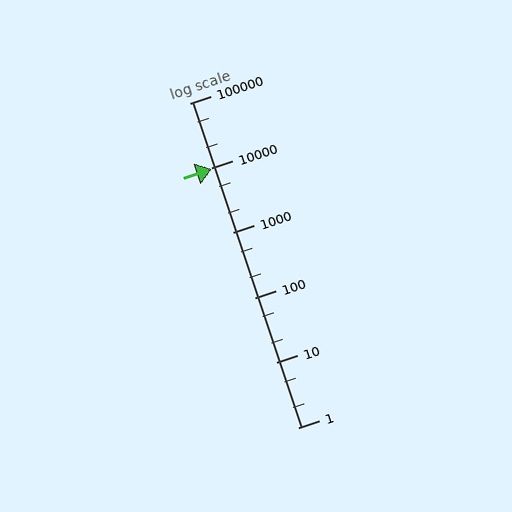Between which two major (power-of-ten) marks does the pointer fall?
The pointer is between 1000 and 10000.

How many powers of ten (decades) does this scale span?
The scale spans 5 decades, from 1 to 100000.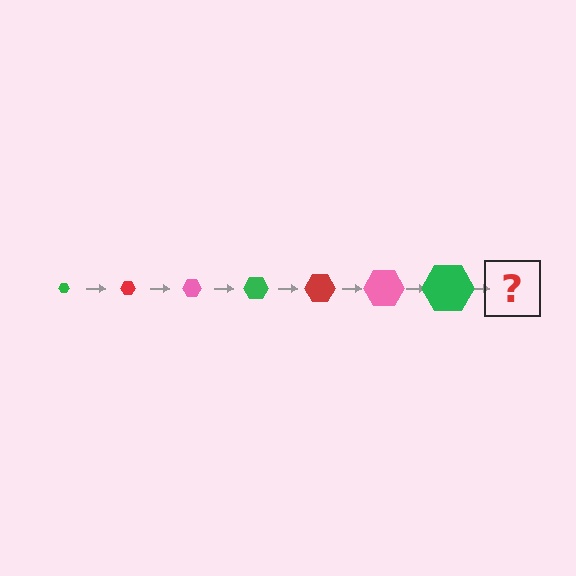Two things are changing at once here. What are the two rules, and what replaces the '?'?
The two rules are that the hexagon grows larger each step and the color cycles through green, red, and pink. The '?' should be a red hexagon, larger than the previous one.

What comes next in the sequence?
The next element should be a red hexagon, larger than the previous one.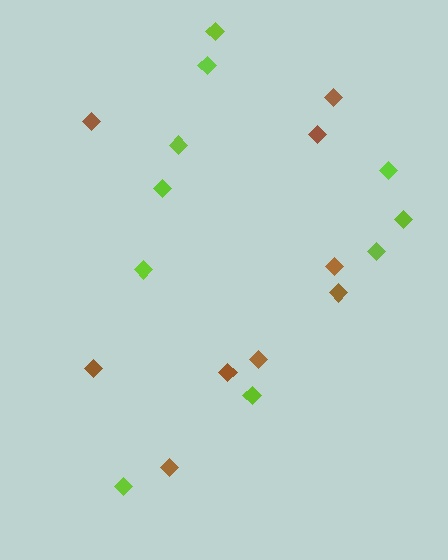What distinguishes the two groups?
There are 2 groups: one group of brown diamonds (9) and one group of lime diamonds (10).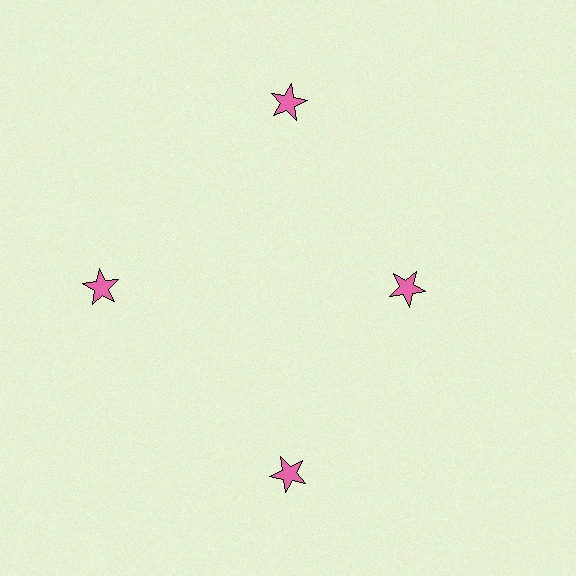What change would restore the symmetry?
The symmetry would be restored by moving it outward, back onto the ring so that all 4 stars sit at equal angles and equal distance from the center.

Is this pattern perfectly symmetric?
No. The 4 pink stars are arranged in a ring, but one element near the 3 o'clock position is pulled inward toward the center, breaking the 4-fold rotational symmetry.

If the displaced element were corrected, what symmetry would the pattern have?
It would have 4-fold rotational symmetry — the pattern would map onto itself every 90 degrees.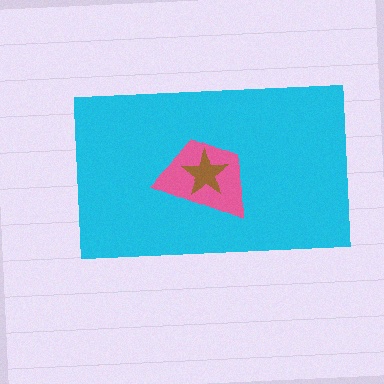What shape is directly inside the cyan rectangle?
The pink trapezoid.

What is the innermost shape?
The brown star.